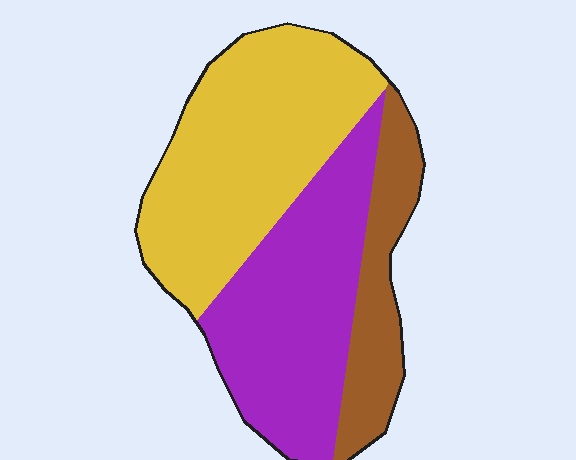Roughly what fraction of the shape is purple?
Purple covers roughly 40% of the shape.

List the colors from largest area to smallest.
From largest to smallest: yellow, purple, brown.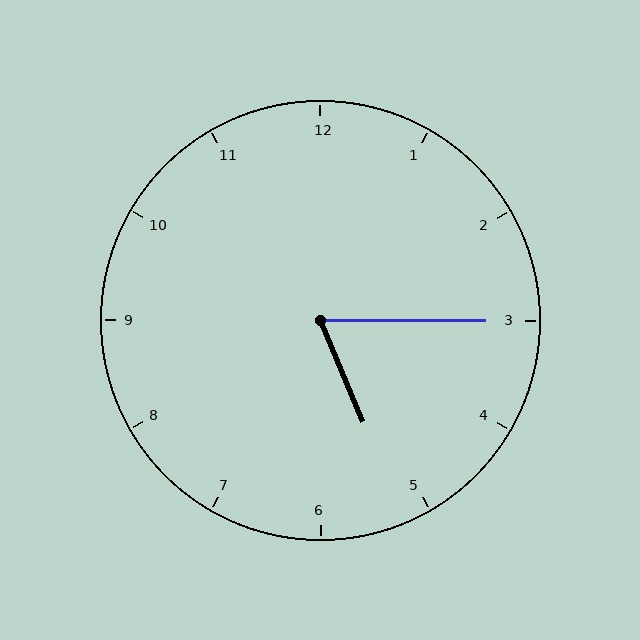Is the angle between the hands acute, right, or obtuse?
It is acute.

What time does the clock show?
5:15.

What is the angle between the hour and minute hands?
Approximately 68 degrees.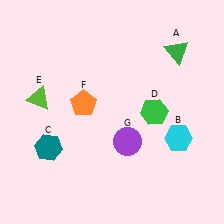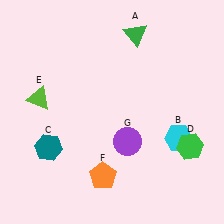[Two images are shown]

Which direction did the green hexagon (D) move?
The green hexagon (D) moved right.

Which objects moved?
The objects that moved are: the green triangle (A), the green hexagon (D), the orange pentagon (F).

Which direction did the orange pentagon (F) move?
The orange pentagon (F) moved down.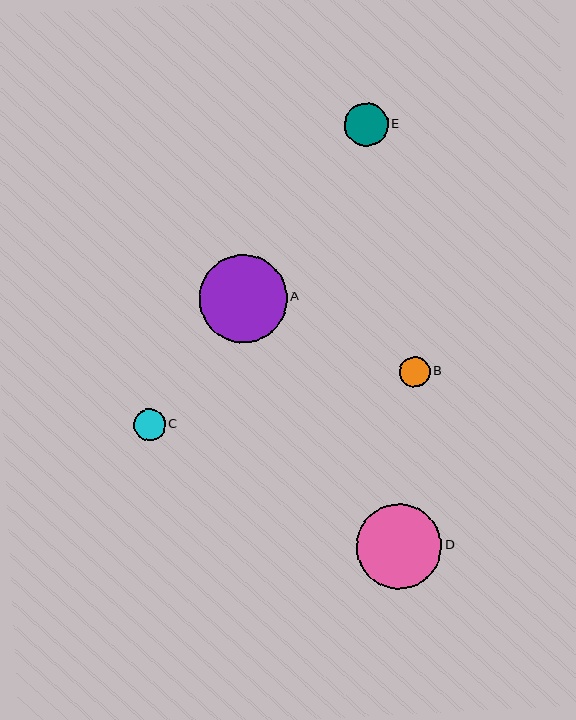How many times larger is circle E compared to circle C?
Circle E is approximately 1.3 times the size of circle C.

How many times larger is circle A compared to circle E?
Circle A is approximately 2.0 times the size of circle E.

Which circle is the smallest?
Circle B is the smallest with a size of approximately 30 pixels.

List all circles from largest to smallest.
From largest to smallest: A, D, E, C, B.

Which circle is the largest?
Circle A is the largest with a size of approximately 88 pixels.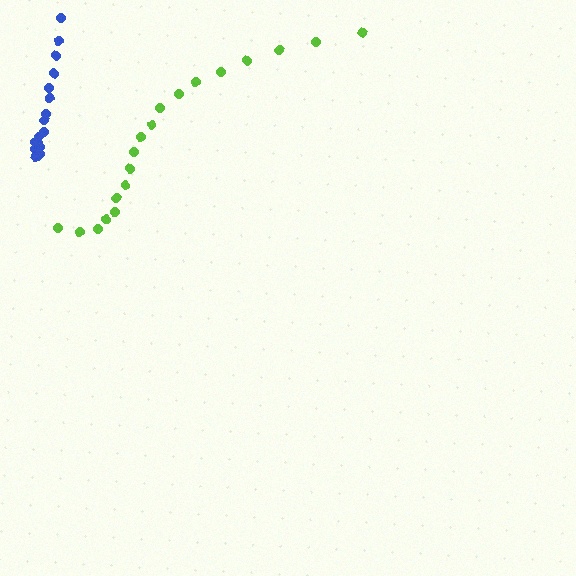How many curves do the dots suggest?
There are 2 distinct paths.